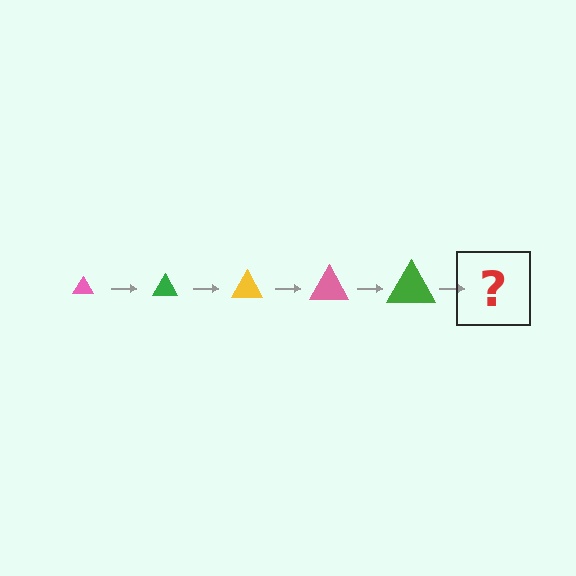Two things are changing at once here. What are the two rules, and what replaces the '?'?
The two rules are that the triangle grows larger each step and the color cycles through pink, green, and yellow. The '?' should be a yellow triangle, larger than the previous one.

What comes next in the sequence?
The next element should be a yellow triangle, larger than the previous one.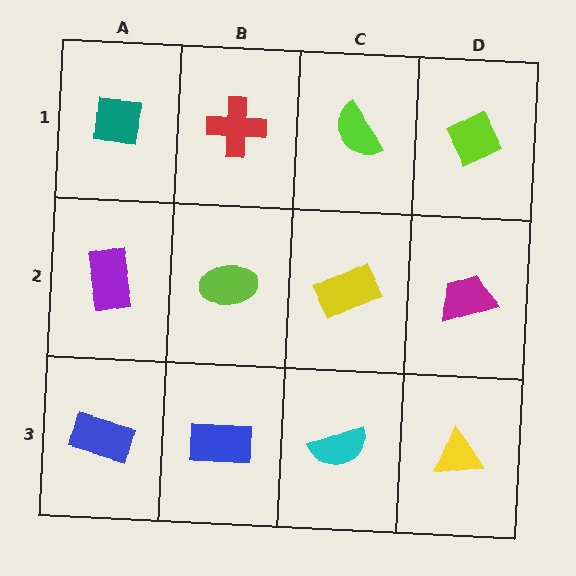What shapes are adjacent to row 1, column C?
A yellow rectangle (row 2, column C), a red cross (row 1, column B), a lime diamond (row 1, column D).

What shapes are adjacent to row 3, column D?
A magenta trapezoid (row 2, column D), a cyan semicircle (row 3, column C).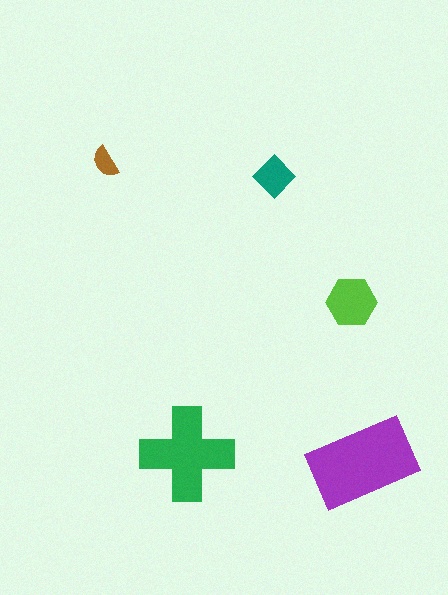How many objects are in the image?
There are 5 objects in the image.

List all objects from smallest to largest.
The brown semicircle, the teal diamond, the lime hexagon, the green cross, the purple rectangle.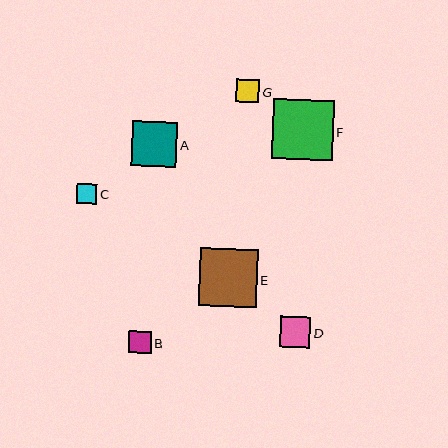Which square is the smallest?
Square C is the smallest with a size of approximately 20 pixels.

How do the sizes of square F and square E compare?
Square F and square E are approximately the same size.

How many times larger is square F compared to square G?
Square F is approximately 2.6 times the size of square G.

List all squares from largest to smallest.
From largest to smallest: F, E, A, D, G, B, C.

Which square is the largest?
Square F is the largest with a size of approximately 60 pixels.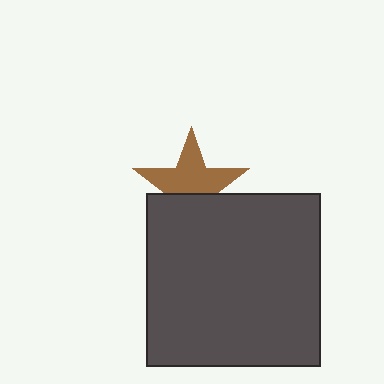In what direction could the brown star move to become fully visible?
The brown star could move up. That would shift it out from behind the dark gray square entirely.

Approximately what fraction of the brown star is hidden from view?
Roughly 38% of the brown star is hidden behind the dark gray square.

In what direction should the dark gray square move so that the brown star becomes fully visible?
The dark gray square should move down. That is the shortest direction to clear the overlap and leave the brown star fully visible.